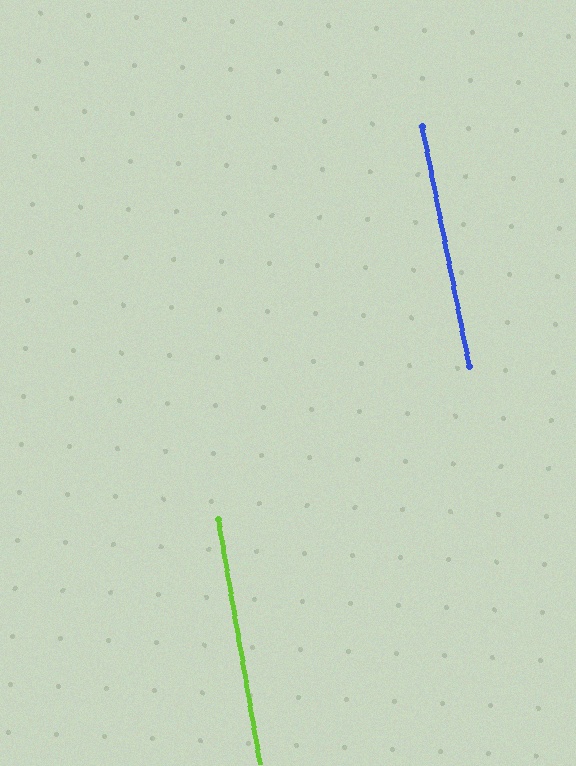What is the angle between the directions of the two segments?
Approximately 1 degree.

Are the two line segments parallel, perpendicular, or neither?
Parallel — their directions differ by only 1.4°.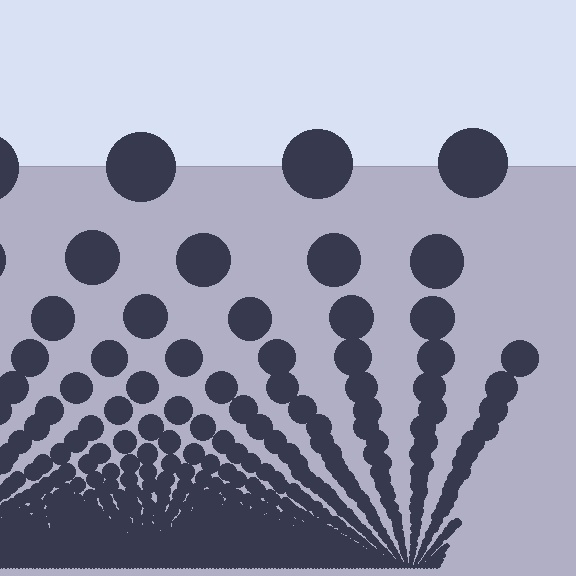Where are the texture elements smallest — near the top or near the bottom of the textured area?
Near the bottom.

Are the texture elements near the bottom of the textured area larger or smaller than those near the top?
Smaller. The gradient is inverted — elements near the bottom are smaller and denser.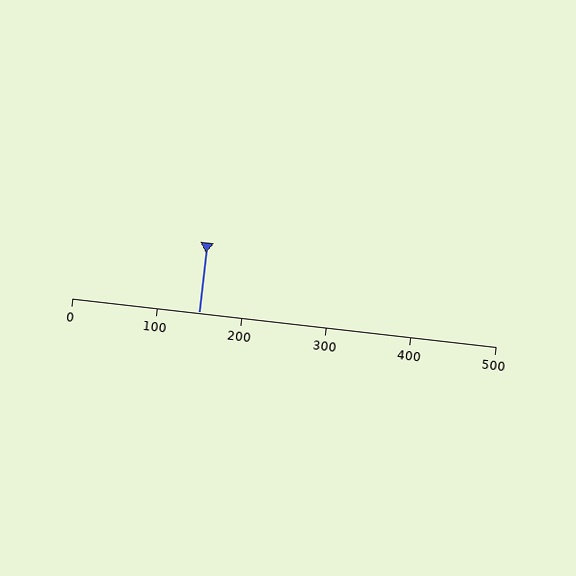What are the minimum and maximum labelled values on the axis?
The axis runs from 0 to 500.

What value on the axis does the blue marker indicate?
The marker indicates approximately 150.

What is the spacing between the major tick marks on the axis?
The major ticks are spaced 100 apart.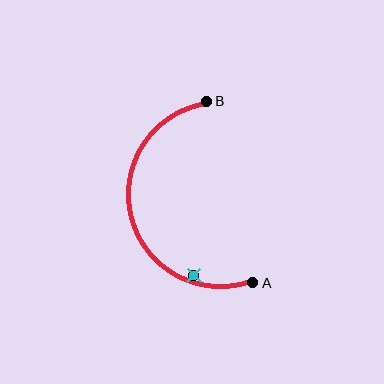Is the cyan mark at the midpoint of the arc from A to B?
No — the cyan mark does not lie on the arc at all. It sits slightly inside the curve.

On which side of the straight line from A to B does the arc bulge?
The arc bulges to the left of the straight line connecting A and B.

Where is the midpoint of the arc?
The arc midpoint is the point on the curve farthest from the straight line joining A and B. It sits to the left of that line.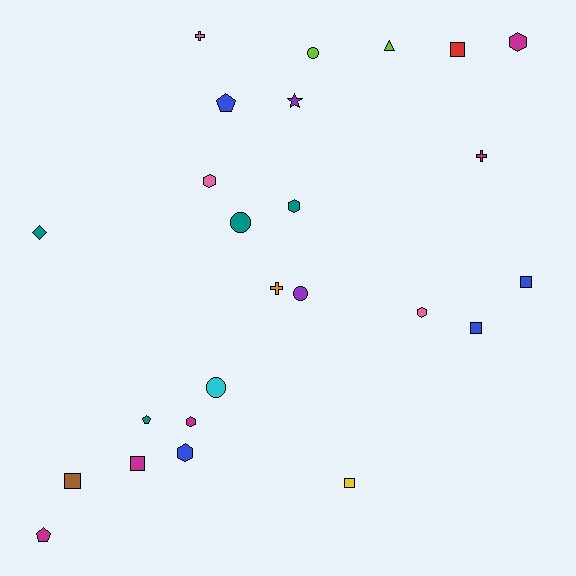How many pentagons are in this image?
There are 3 pentagons.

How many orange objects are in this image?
There is 1 orange object.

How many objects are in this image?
There are 25 objects.